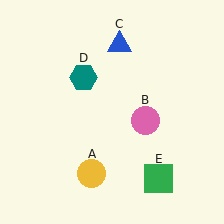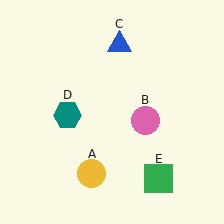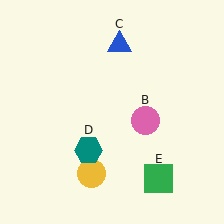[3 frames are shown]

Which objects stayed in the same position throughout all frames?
Yellow circle (object A) and pink circle (object B) and blue triangle (object C) and green square (object E) remained stationary.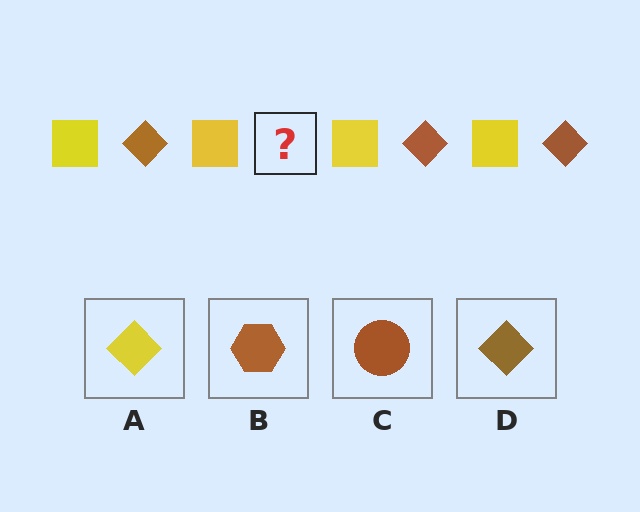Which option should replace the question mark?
Option D.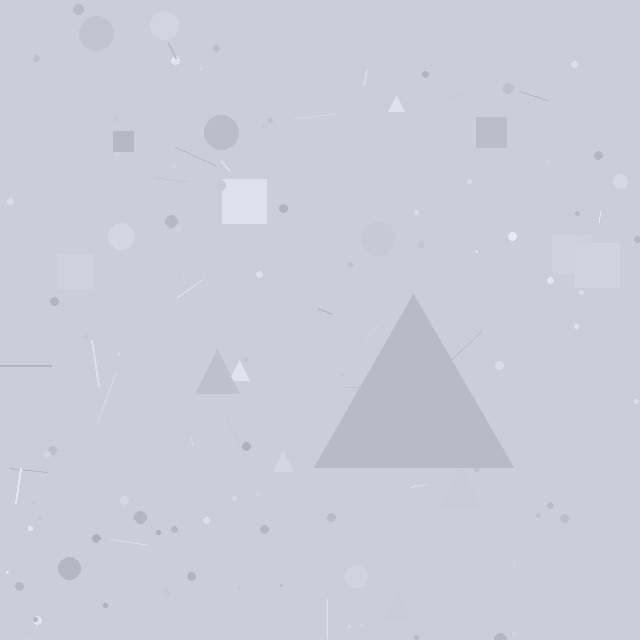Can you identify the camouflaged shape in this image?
The camouflaged shape is a triangle.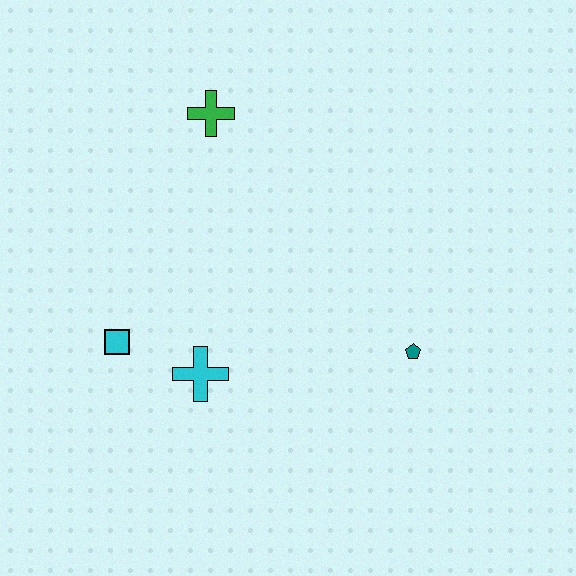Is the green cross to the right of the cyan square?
Yes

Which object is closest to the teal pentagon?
The cyan cross is closest to the teal pentagon.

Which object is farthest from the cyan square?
The teal pentagon is farthest from the cyan square.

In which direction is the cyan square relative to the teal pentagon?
The cyan square is to the left of the teal pentagon.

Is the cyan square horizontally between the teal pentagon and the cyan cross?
No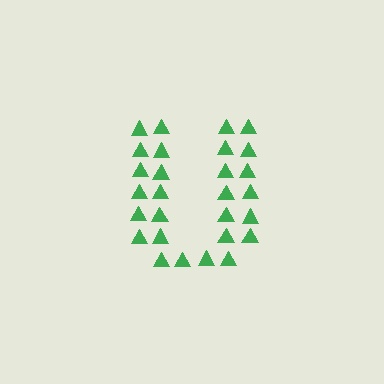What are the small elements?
The small elements are triangles.